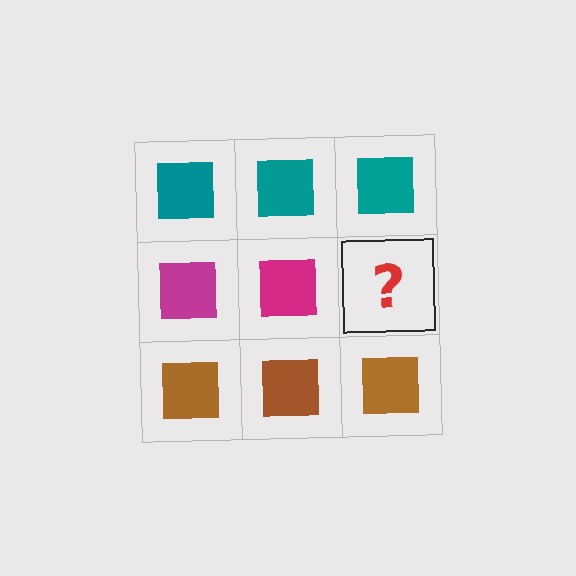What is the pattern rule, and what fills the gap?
The rule is that each row has a consistent color. The gap should be filled with a magenta square.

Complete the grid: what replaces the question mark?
The question mark should be replaced with a magenta square.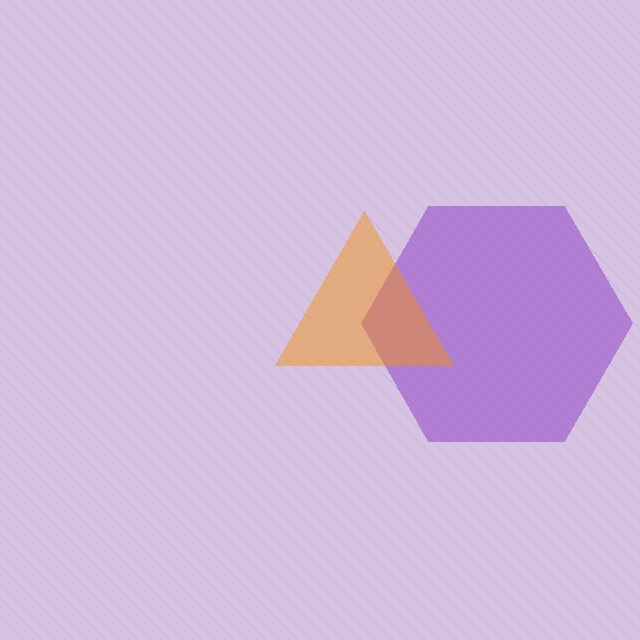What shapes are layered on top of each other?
The layered shapes are: a purple hexagon, an orange triangle.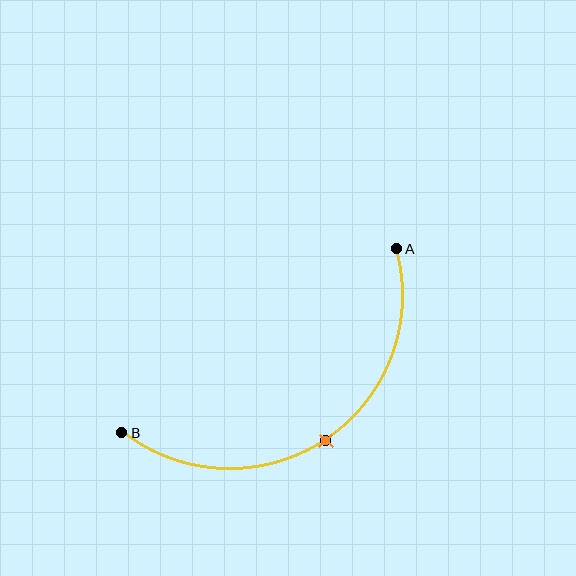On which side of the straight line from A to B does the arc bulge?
The arc bulges below and to the right of the straight line connecting A and B.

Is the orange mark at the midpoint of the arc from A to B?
Yes. The orange mark lies on the arc at equal arc-length from both A and B — it is the arc midpoint.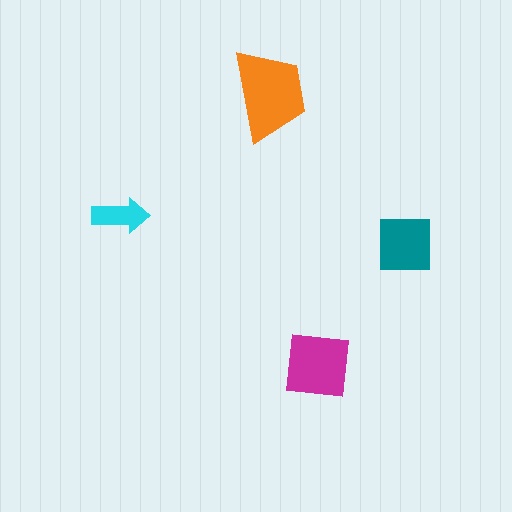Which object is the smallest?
The cyan arrow.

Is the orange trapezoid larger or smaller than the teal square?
Larger.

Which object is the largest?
The orange trapezoid.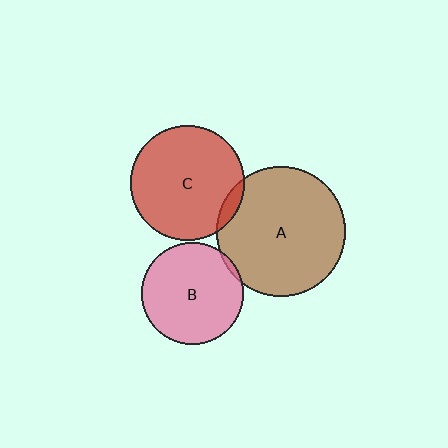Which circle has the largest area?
Circle A (brown).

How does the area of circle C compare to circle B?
Approximately 1.3 times.